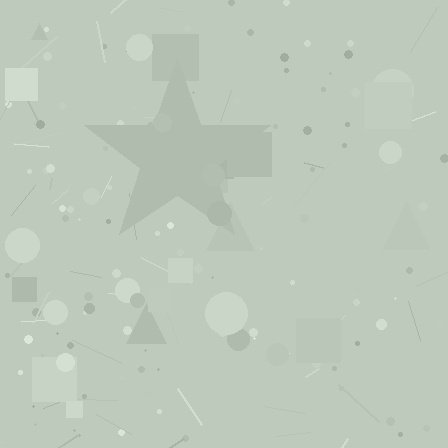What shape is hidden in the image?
A star is hidden in the image.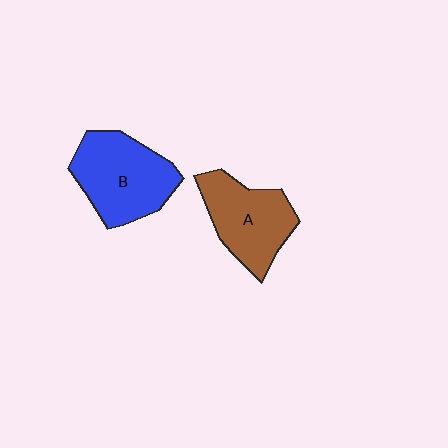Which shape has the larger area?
Shape B (blue).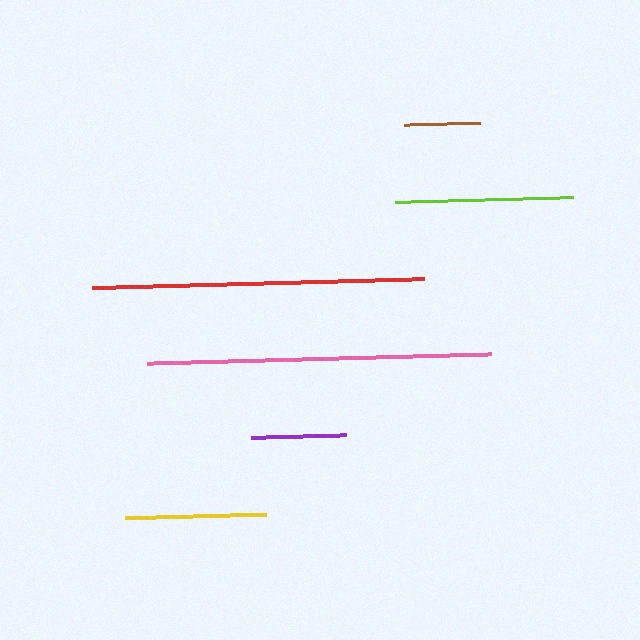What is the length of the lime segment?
The lime segment is approximately 178 pixels long.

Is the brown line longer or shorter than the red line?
The red line is longer than the brown line.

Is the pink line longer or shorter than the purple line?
The pink line is longer than the purple line.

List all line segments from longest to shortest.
From longest to shortest: pink, red, lime, yellow, purple, brown.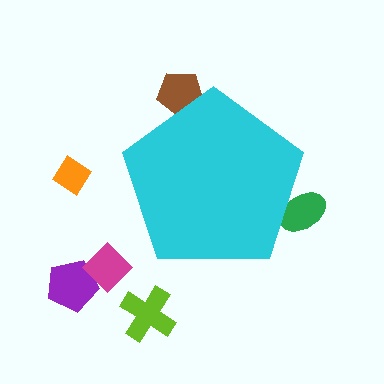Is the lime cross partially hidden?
No, the lime cross is fully visible.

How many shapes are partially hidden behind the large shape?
2 shapes are partially hidden.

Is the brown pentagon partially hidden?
Yes, the brown pentagon is partially hidden behind the cyan pentagon.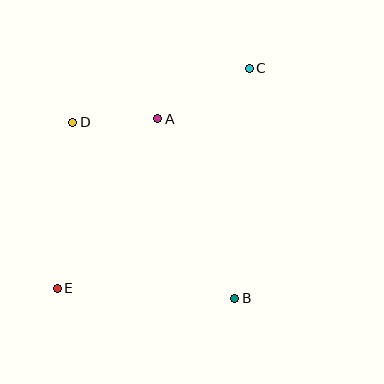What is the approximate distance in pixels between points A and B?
The distance between A and B is approximately 196 pixels.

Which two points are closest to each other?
Points A and D are closest to each other.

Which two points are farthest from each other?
Points C and E are farthest from each other.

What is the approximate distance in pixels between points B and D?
The distance between B and D is approximately 239 pixels.